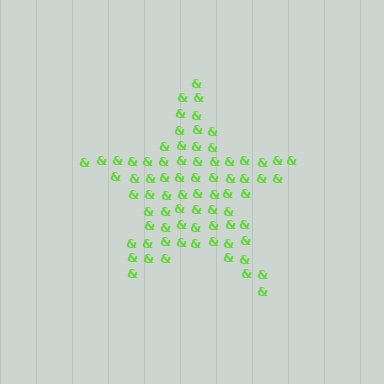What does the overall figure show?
The overall figure shows a star.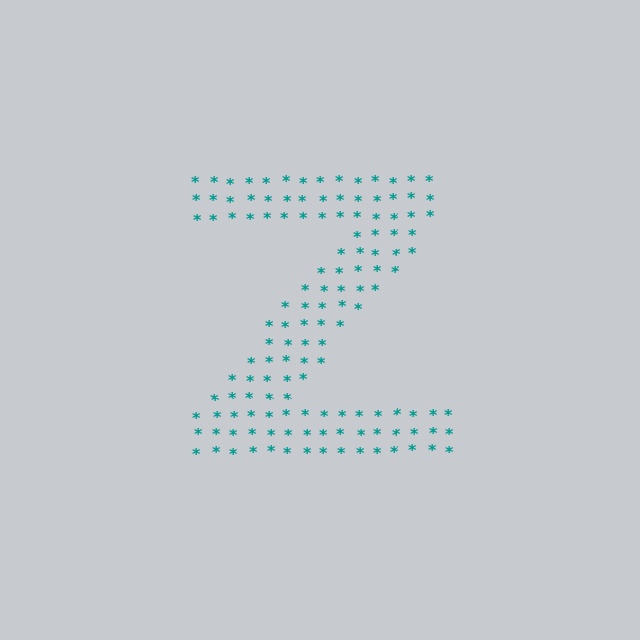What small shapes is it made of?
It is made of small asterisks.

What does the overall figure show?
The overall figure shows the letter Z.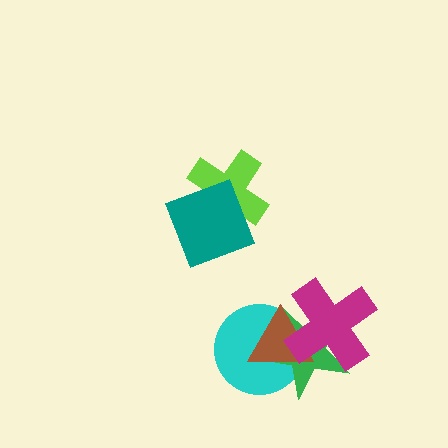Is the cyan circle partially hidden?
Yes, it is partially covered by another shape.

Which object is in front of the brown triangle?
The magenta cross is in front of the brown triangle.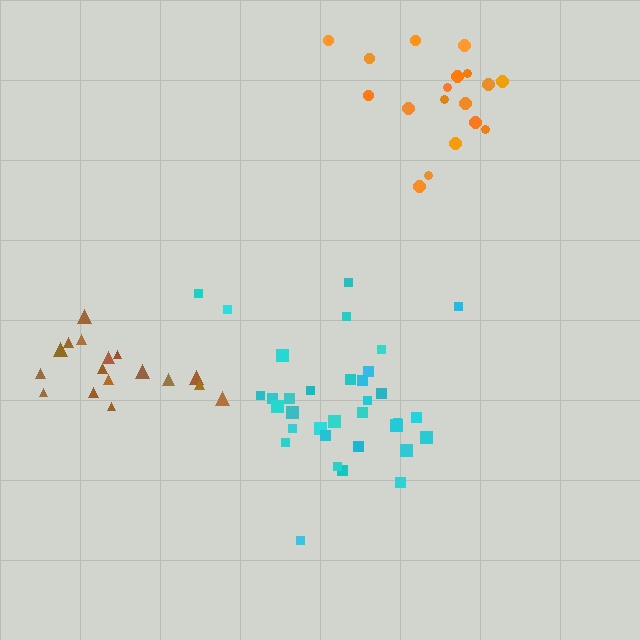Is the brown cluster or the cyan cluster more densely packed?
Cyan.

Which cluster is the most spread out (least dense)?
Orange.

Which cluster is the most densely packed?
Cyan.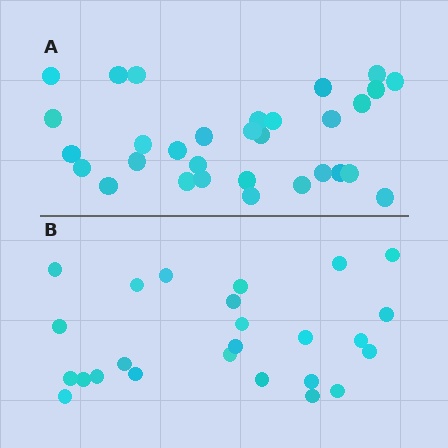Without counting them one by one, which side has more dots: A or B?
Region A (the top region) has more dots.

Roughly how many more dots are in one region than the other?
Region A has about 6 more dots than region B.